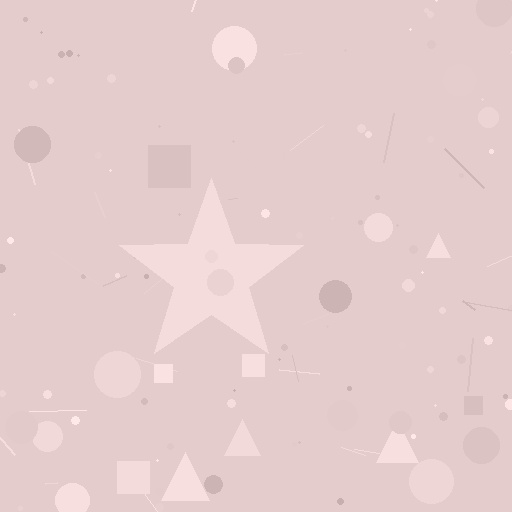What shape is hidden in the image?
A star is hidden in the image.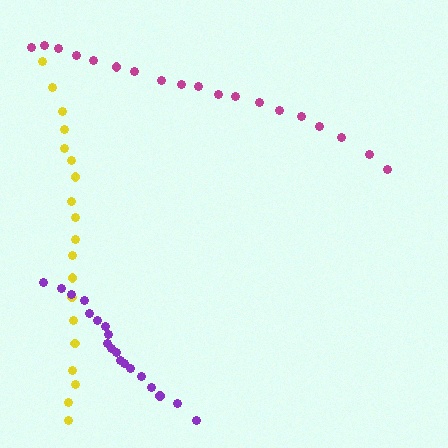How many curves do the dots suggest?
There are 3 distinct paths.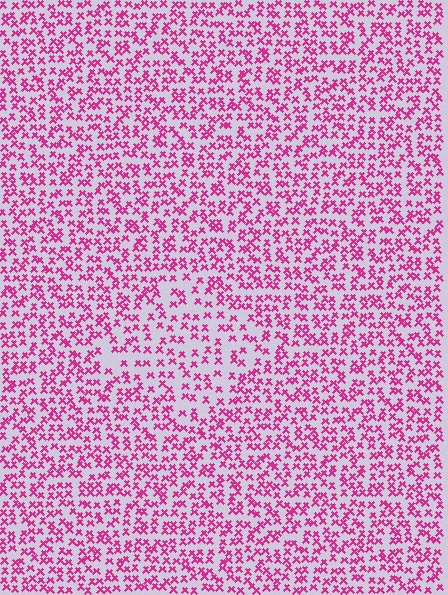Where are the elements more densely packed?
The elements are more densely packed outside the diamond boundary.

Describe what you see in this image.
The image contains small magenta elements arranged at two different densities. A diamond-shaped region is visible where the elements are less densely packed than the surrounding area.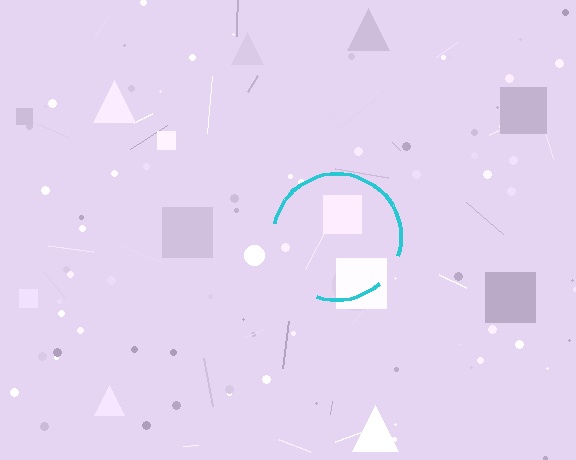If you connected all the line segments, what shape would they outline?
They would outline a circle.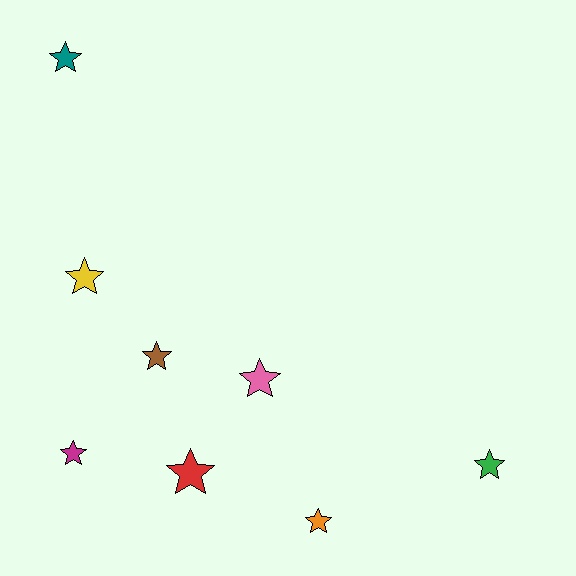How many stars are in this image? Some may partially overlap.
There are 8 stars.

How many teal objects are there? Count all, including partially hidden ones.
There is 1 teal object.